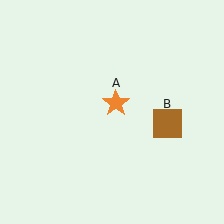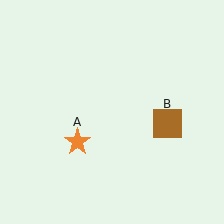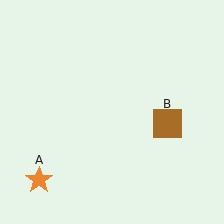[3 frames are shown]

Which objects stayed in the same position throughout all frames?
Brown square (object B) remained stationary.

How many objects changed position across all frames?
1 object changed position: orange star (object A).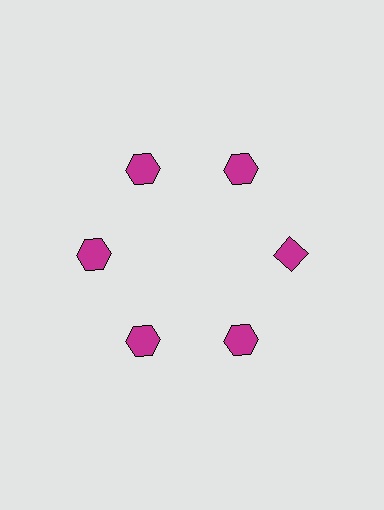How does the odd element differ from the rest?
It has a different shape: diamond instead of hexagon.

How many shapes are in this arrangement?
There are 6 shapes arranged in a ring pattern.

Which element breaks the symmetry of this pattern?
The magenta diamond at roughly the 3 o'clock position breaks the symmetry. All other shapes are magenta hexagons.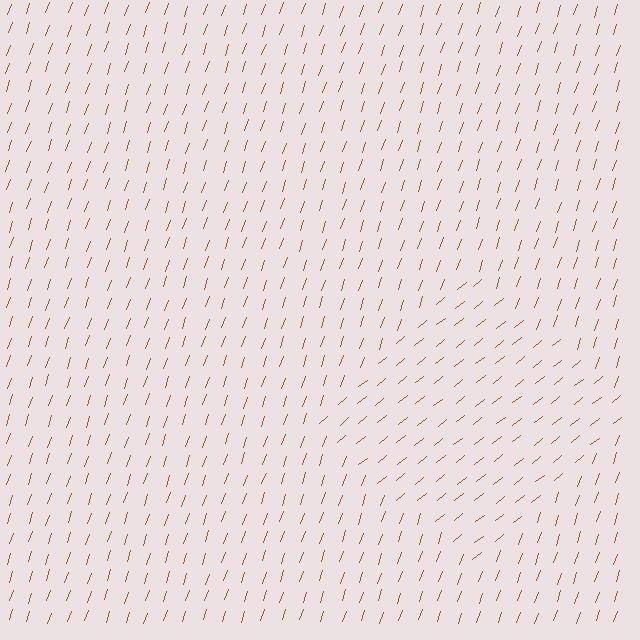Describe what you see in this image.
The image is filled with small brown line segments. A diamond region in the image has lines oriented differently from the surrounding lines, creating a visible texture boundary.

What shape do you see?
I see a diamond.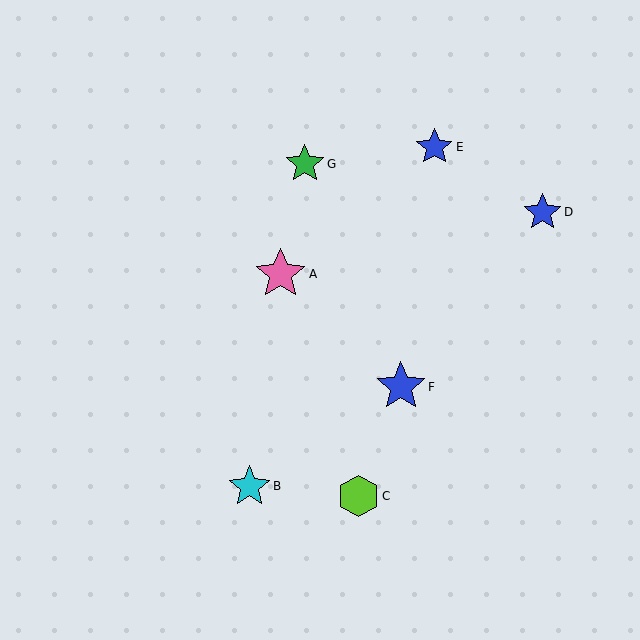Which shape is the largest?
The pink star (labeled A) is the largest.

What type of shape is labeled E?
Shape E is a blue star.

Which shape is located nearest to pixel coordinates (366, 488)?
The lime hexagon (labeled C) at (358, 496) is nearest to that location.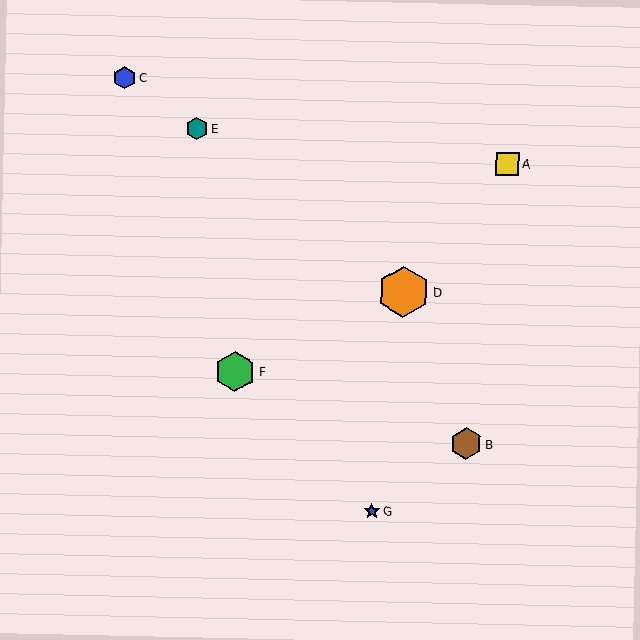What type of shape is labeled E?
Shape E is a teal hexagon.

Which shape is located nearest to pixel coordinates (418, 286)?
The orange hexagon (labeled D) at (403, 292) is nearest to that location.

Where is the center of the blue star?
The center of the blue star is at (372, 512).